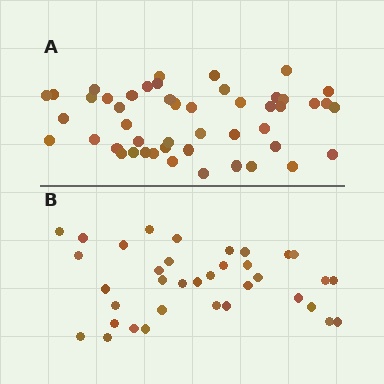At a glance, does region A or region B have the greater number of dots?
Region A (the top region) has more dots.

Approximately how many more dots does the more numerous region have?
Region A has roughly 12 or so more dots than region B.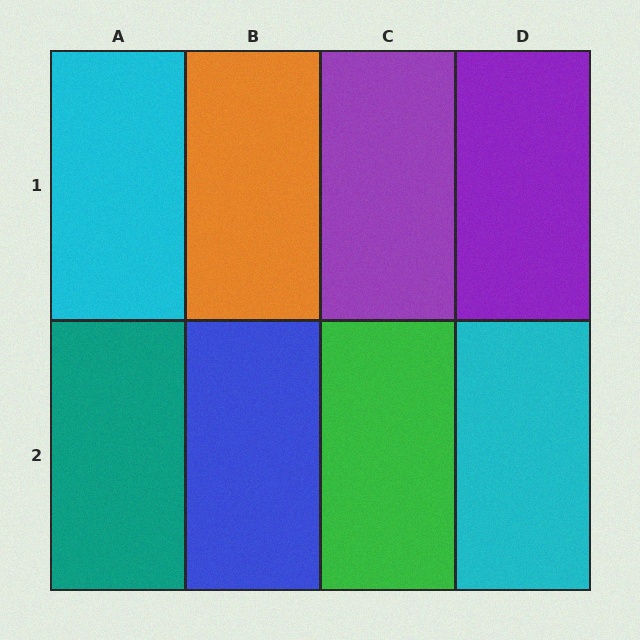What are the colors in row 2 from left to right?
Teal, blue, green, cyan.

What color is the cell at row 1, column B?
Orange.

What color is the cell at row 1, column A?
Cyan.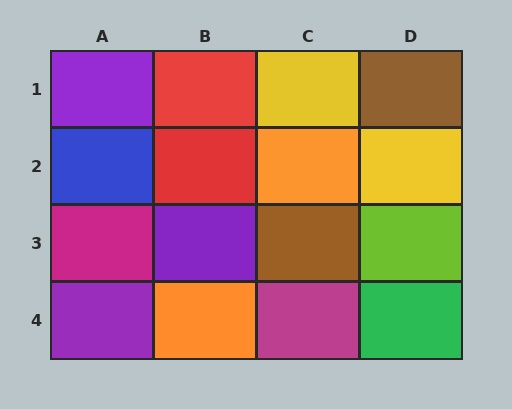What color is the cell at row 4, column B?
Orange.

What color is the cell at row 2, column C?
Orange.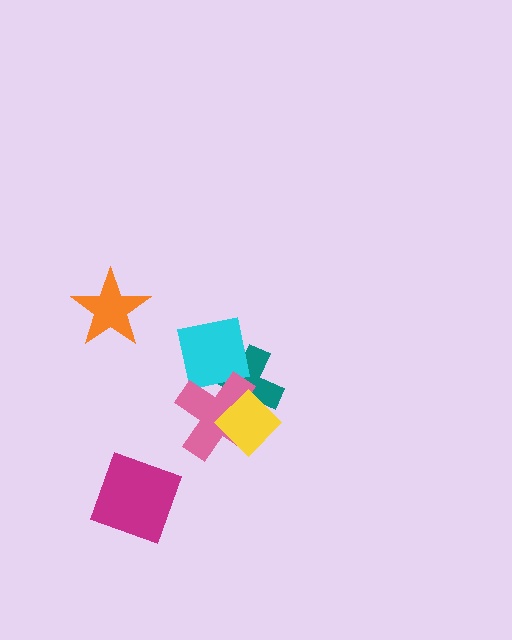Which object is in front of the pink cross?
The yellow diamond is in front of the pink cross.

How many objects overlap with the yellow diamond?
2 objects overlap with the yellow diamond.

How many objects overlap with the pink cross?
3 objects overlap with the pink cross.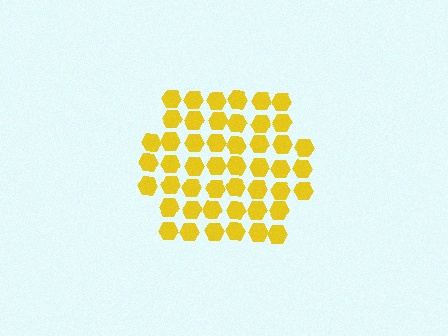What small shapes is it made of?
It is made of small hexagons.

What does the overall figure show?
The overall figure shows a hexagon.